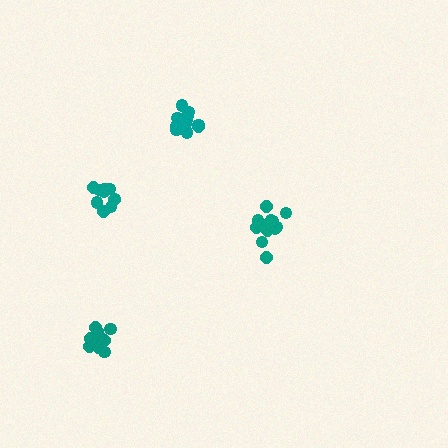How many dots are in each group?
Group 1: 12 dots, Group 2: 10 dots, Group 3: 10 dots, Group 4: 12 dots (44 total).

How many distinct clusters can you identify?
There are 4 distinct clusters.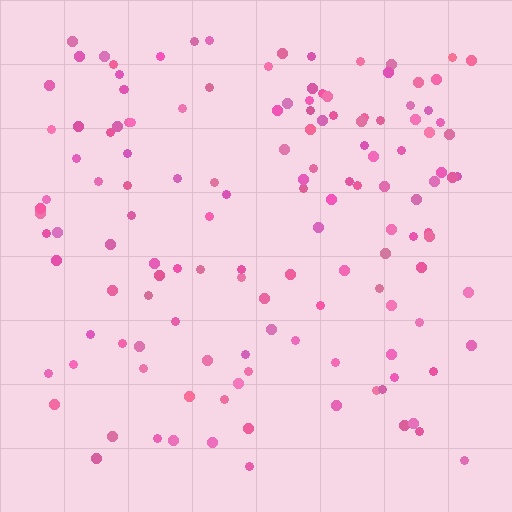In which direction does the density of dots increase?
From bottom to top, with the top side densest.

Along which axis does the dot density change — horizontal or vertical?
Vertical.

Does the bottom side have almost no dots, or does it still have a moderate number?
Still a moderate number, just noticeably fewer than the top.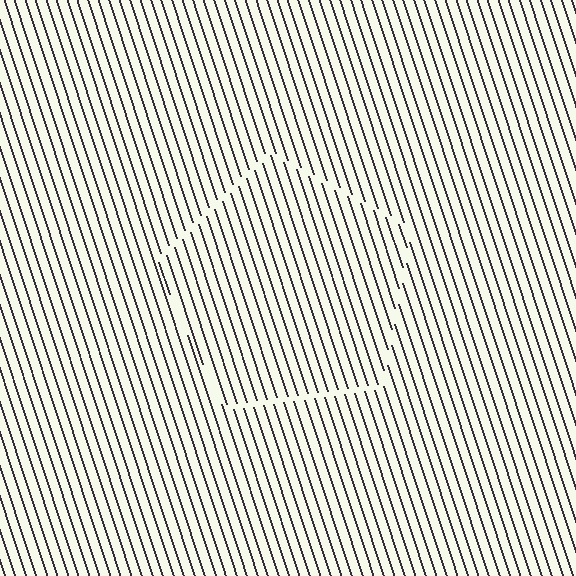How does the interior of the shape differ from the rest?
The interior of the shape contains the same grating, shifted by half a period — the contour is defined by the phase discontinuity where line-ends from the inner and outer gratings abut.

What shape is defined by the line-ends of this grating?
An illusory pentagon. The interior of the shape contains the same grating, shifted by half a period — the contour is defined by the phase discontinuity where line-ends from the inner and outer gratings abut.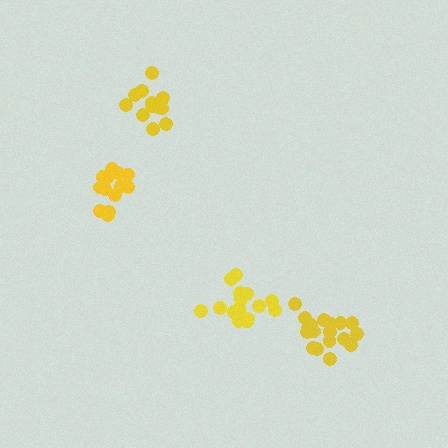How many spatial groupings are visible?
There are 4 spatial groupings.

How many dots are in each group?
Group 1: 13 dots, Group 2: 18 dots, Group 3: 14 dots, Group 4: 19 dots (64 total).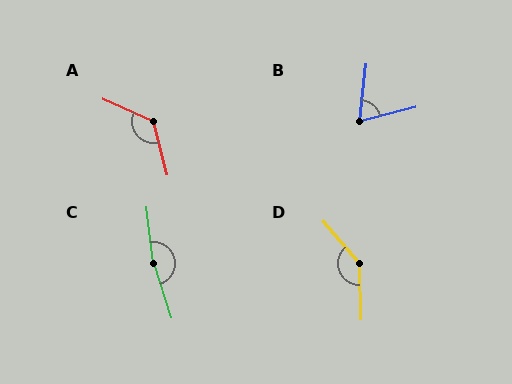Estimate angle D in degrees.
Approximately 141 degrees.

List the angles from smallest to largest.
B (69°), A (128°), D (141°), C (168°).